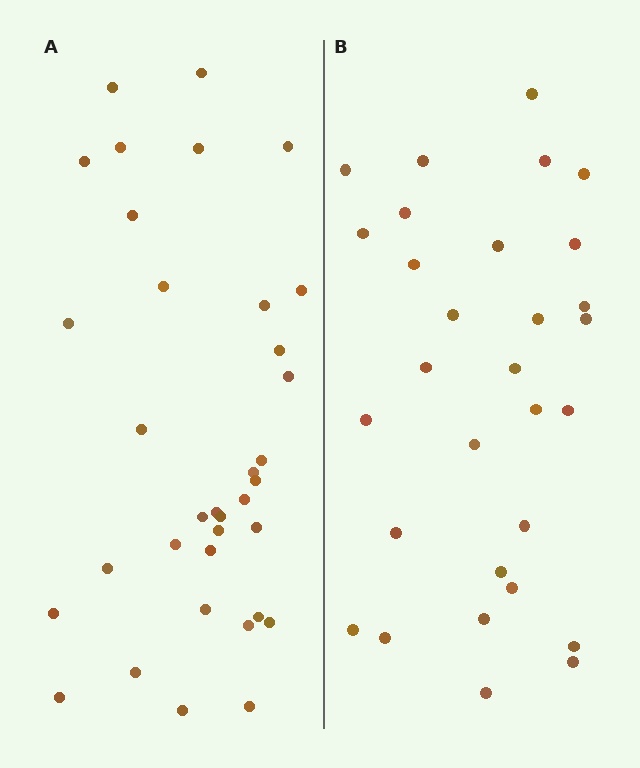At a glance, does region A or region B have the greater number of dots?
Region A (the left region) has more dots.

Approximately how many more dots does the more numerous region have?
Region A has about 5 more dots than region B.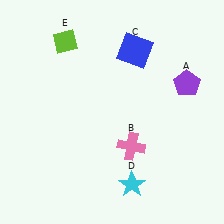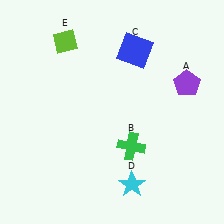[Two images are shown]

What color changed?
The cross (B) changed from pink in Image 1 to green in Image 2.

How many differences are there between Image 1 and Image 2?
There is 1 difference between the two images.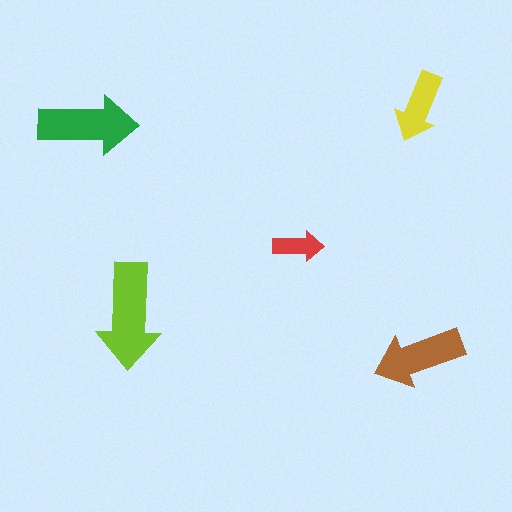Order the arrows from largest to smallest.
the lime one, the green one, the brown one, the yellow one, the red one.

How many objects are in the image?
There are 5 objects in the image.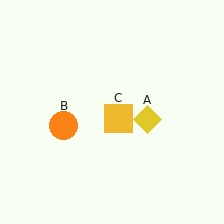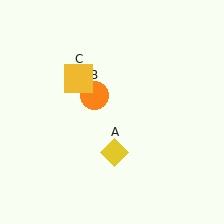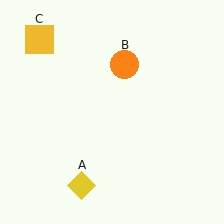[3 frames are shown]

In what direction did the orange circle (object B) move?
The orange circle (object B) moved up and to the right.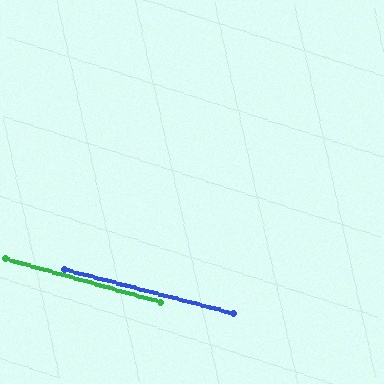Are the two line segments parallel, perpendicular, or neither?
Parallel — their directions differ by only 0.9°.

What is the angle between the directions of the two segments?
Approximately 1 degree.